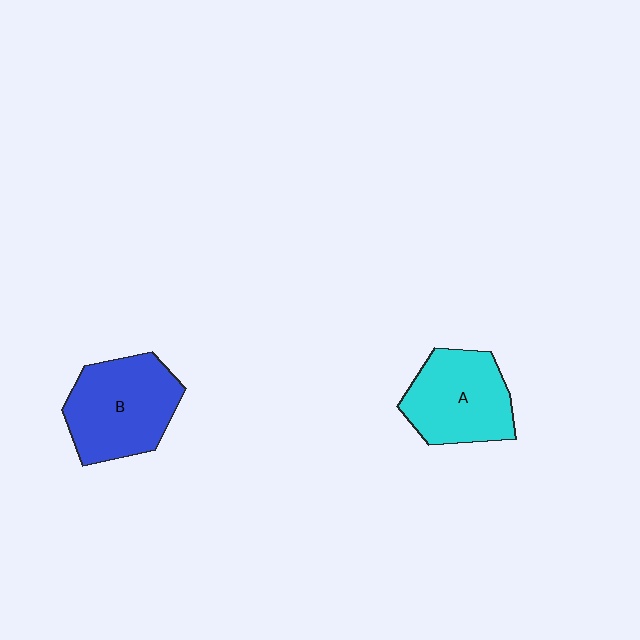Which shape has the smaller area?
Shape A (cyan).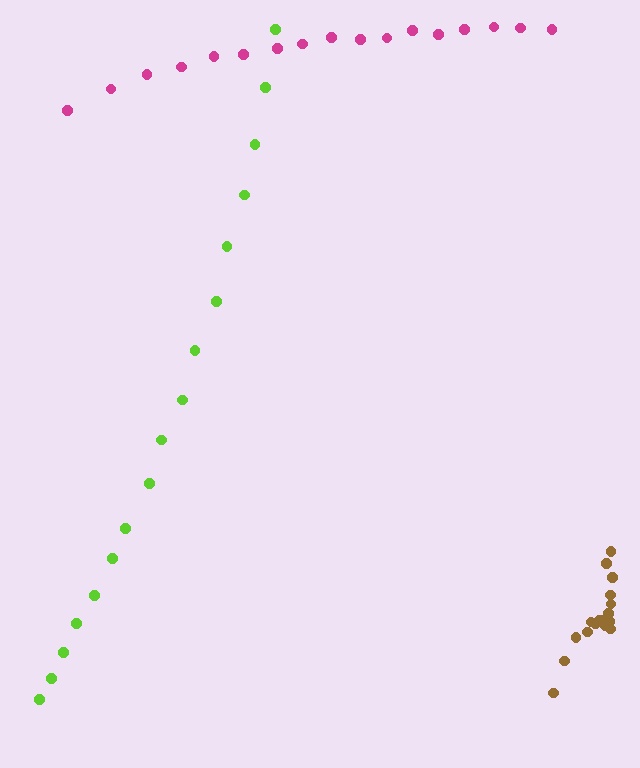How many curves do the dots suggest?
There are 3 distinct paths.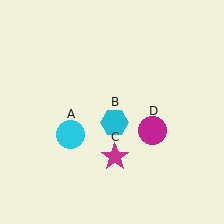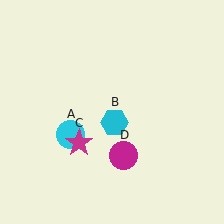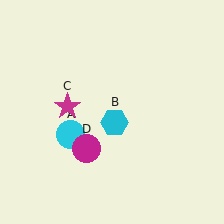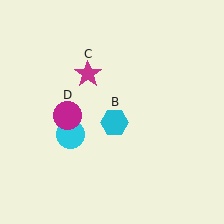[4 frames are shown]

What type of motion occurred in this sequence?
The magenta star (object C), magenta circle (object D) rotated clockwise around the center of the scene.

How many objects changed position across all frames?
2 objects changed position: magenta star (object C), magenta circle (object D).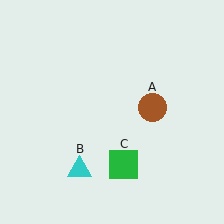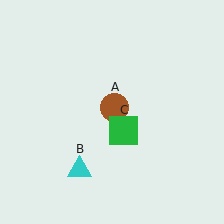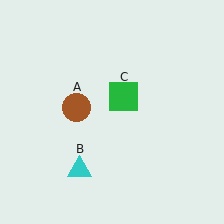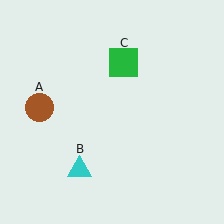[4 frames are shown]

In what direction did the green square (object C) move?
The green square (object C) moved up.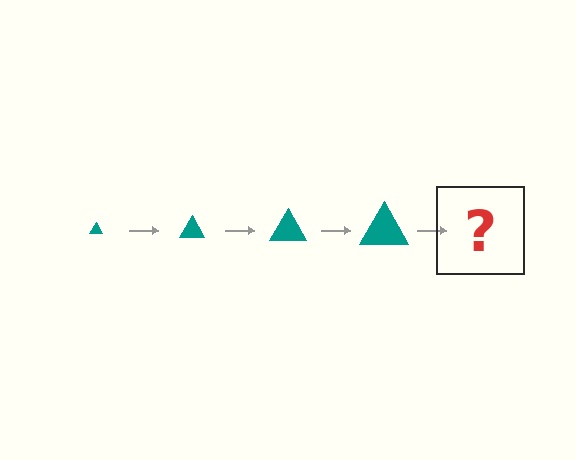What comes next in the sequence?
The next element should be a teal triangle, larger than the previous one.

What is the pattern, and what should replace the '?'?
The pattern is that the triangle gets progressively larger each step. The '?' should be a teal triangle, larger than the previous one.